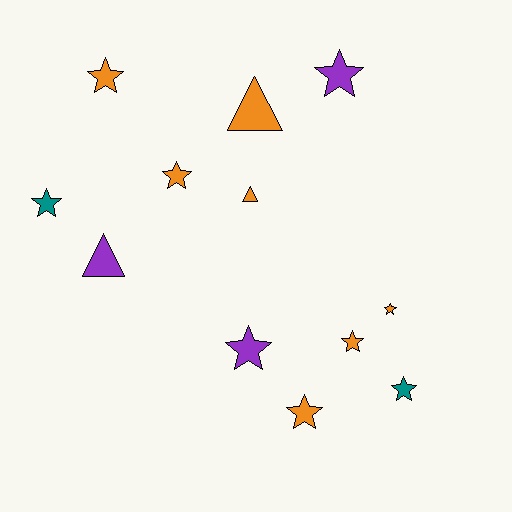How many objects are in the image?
There are 12 objects.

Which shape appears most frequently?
Star, with 9 objects.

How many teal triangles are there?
There are no teal triangles.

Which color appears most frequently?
Orange, with 7 objects.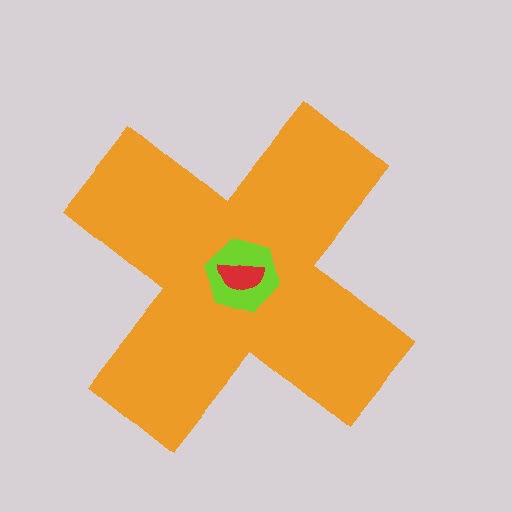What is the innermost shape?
The red semicircle.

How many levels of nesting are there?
3.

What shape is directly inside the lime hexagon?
The red semicircle.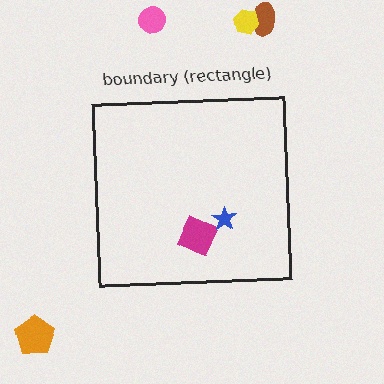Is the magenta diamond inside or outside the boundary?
Inside.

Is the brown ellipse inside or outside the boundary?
Outside.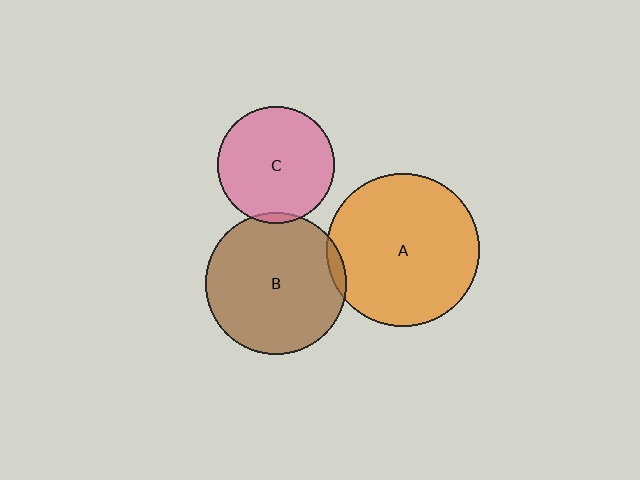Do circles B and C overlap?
Yes.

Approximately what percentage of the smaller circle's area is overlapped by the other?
Approximately 5%.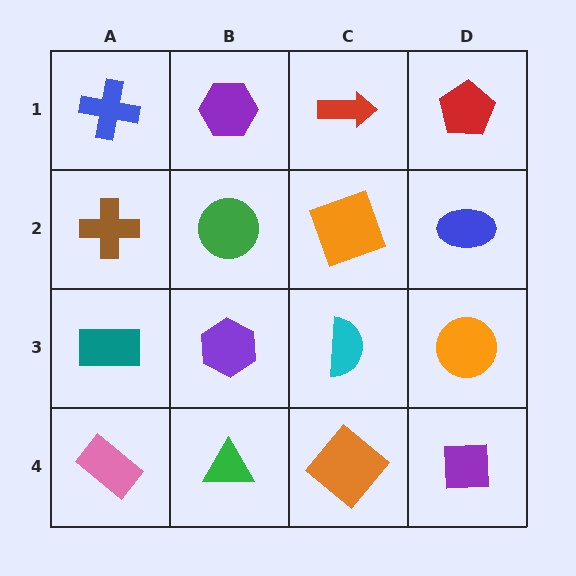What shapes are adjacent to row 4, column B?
A purple hexagon (row 3, column B), a pink rectangle (row 4, column A), an orange diamond (row 4, column C).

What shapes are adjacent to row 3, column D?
A blue ellipse (row 2, column D), a purple square (row 4, column D), a cyan semicircle (row 3, column C).